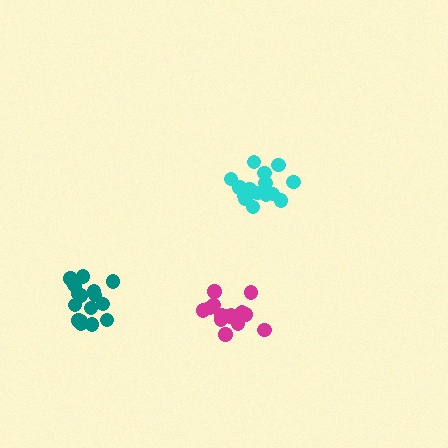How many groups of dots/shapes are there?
There are 3 groups.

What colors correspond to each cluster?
The clusters are colored: cyan, teal, magenta.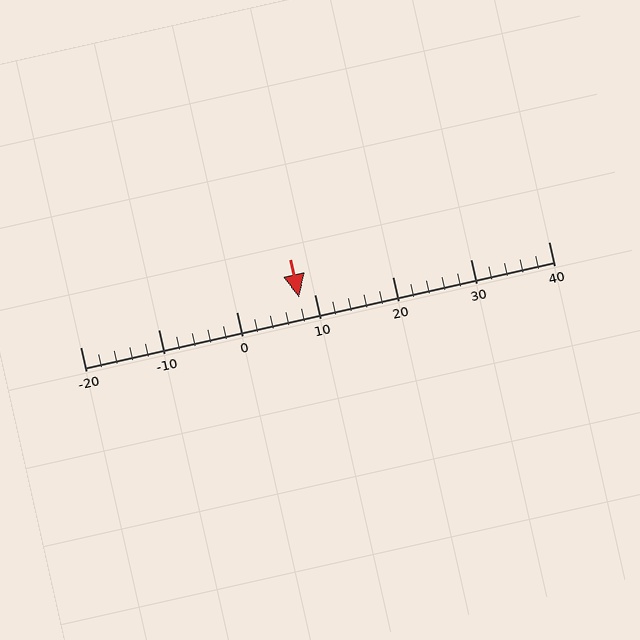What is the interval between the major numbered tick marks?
The major tick marks are spaced 10 units apart.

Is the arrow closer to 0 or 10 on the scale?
The arrow is closer to 10.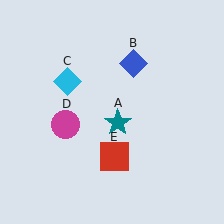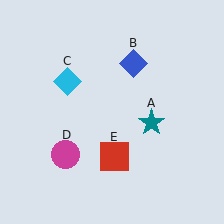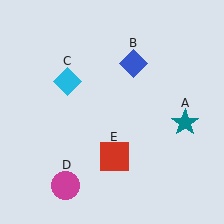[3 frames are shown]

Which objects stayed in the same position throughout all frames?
Blue diamond (object B) and cyan diamond (object C) and red square (object E) remained stationary.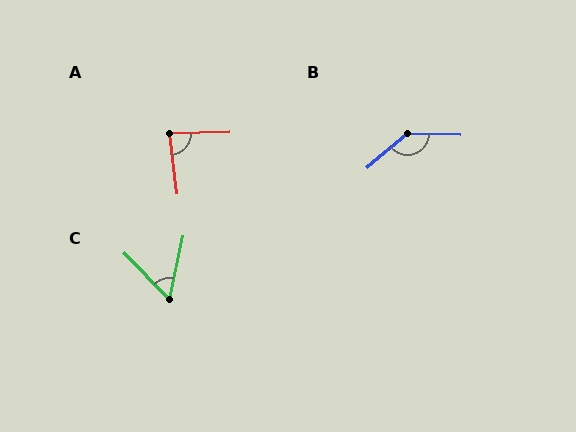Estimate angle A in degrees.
Approximately 85 degrees.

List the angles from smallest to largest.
C (57°), A (85°), B (138°).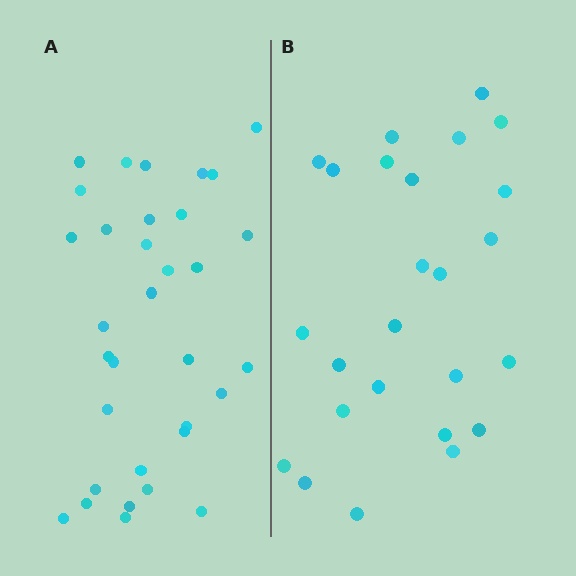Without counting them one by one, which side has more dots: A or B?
Region A (the left region) has more dots.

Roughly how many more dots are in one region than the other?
Region A has roughly 8 or so more dots than region B.